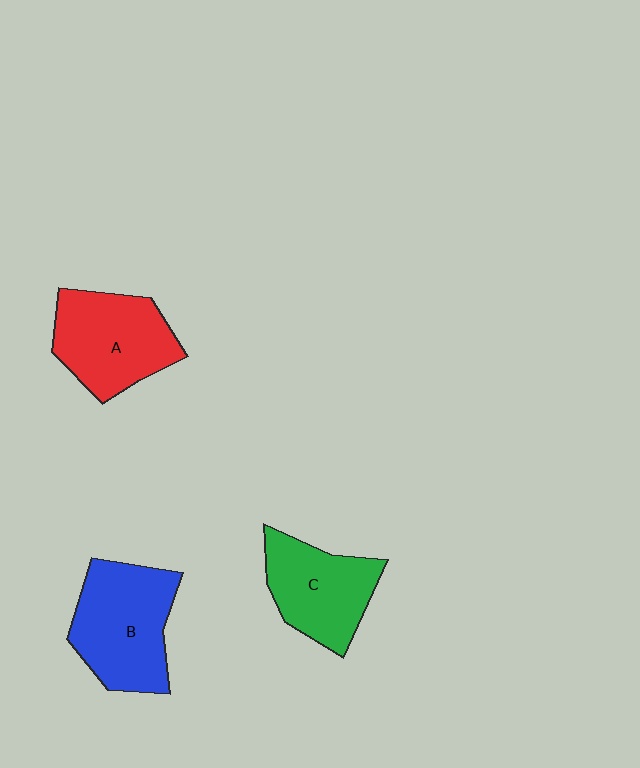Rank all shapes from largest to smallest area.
From largest to smallest: B (blue), A (red), C (green).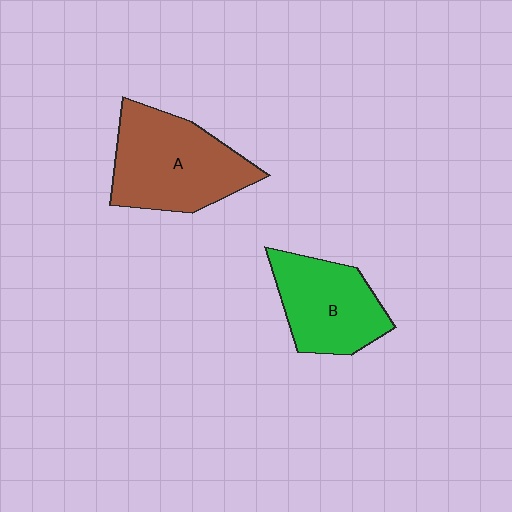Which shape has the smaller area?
Shape B (green).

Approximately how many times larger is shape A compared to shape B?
Approximately 1.3 times.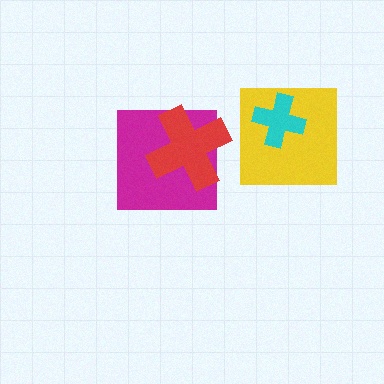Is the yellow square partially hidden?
Yes, it is partially covered by another shape.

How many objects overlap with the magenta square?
1 object overlaps with the magenta square.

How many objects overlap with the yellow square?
1 object overlaps with the yellow square.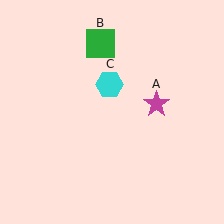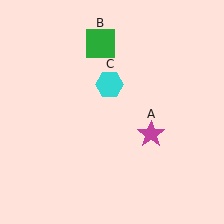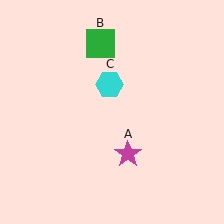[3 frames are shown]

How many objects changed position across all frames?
1 object changed position: magenta star (object A).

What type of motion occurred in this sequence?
The magenta star (object A) rotated clockwise around the center of the scene.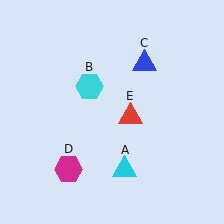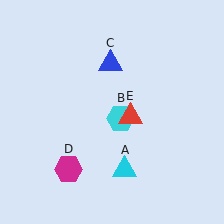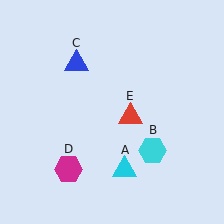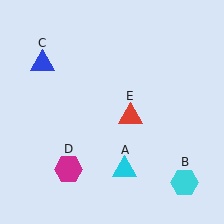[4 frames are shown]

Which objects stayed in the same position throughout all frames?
Cyan triangle (object A) and magenta hexagon (object D) and red triangle (object E) remained stationary.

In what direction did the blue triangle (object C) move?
The blue triangle (object C) moved left.